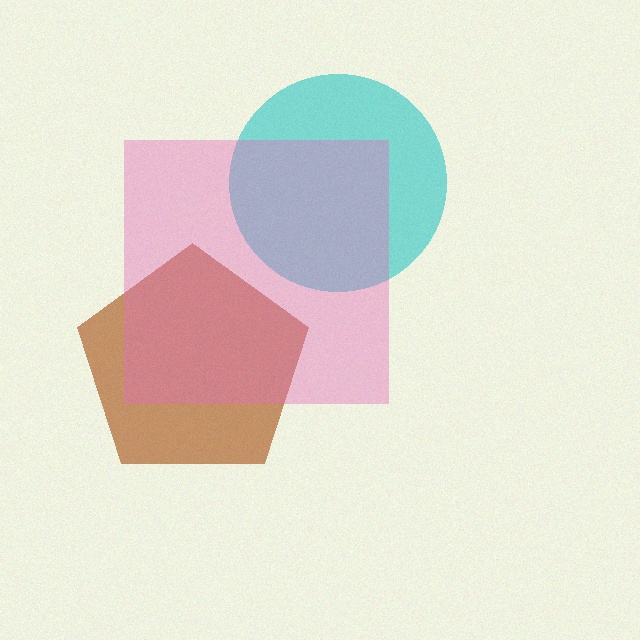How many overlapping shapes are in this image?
There are 3 overlapping shapes in the image.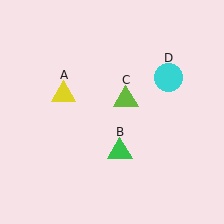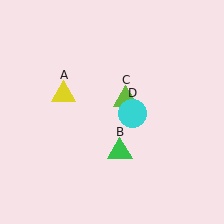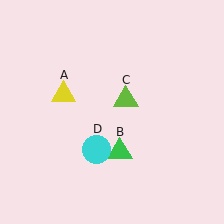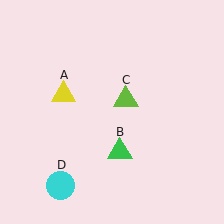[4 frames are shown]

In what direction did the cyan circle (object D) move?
The cyan circle (object D) moved down and to the left.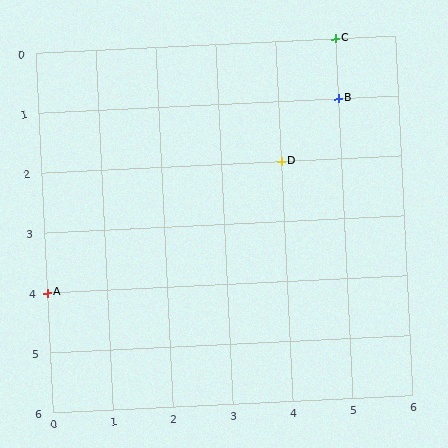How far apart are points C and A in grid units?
Points C and A are 5 columns and 4 rows apart (about 6.4 grid units diagonally).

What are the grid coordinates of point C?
Point C is at grid coordinates (5, 0).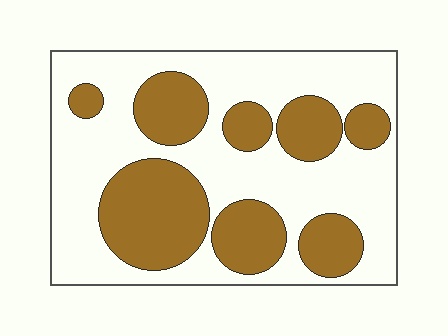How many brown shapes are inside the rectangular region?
8.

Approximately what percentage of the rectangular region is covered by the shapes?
Approximately 35%.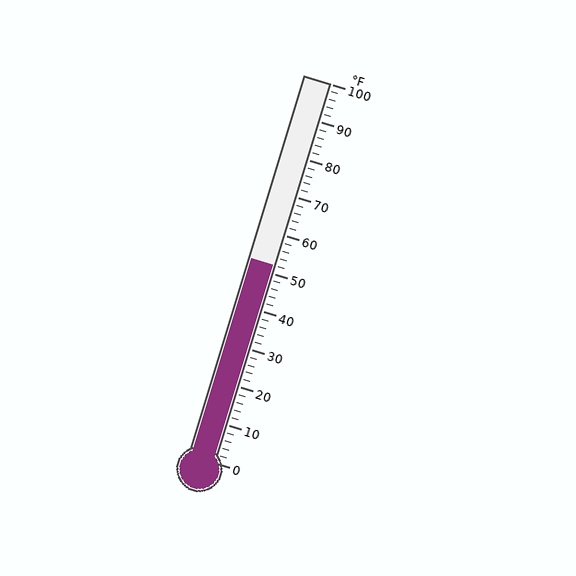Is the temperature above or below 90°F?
The temperature is below 90°F.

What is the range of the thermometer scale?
The thermometer scale ranges from 0°F to 100°F.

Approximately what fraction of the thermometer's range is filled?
The thermometer is filled to approximately 50% of its range.